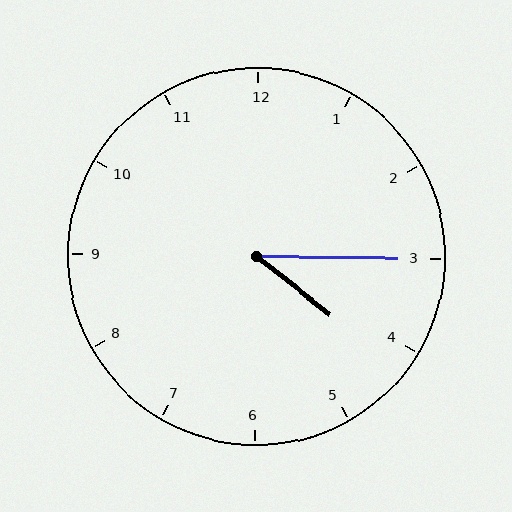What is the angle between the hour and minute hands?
Approximately 38 degrees.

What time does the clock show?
4:15.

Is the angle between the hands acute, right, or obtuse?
It is acute.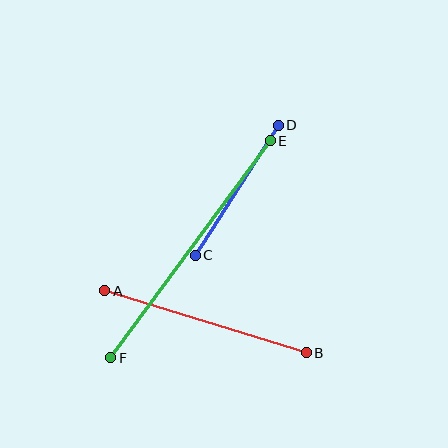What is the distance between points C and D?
The distance is approximately 154 pixels.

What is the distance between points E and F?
The distance is approximately 269 pixels.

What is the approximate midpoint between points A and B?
The midpoint is at approximately (205, 322) pixels.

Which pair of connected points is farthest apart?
Points E and F are farthest apart.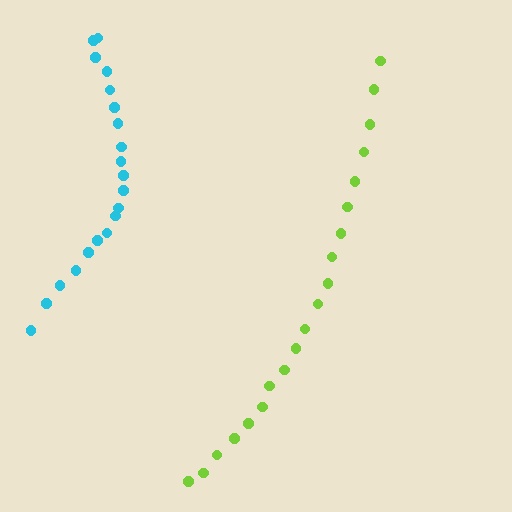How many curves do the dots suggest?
There are 2 distinct paths.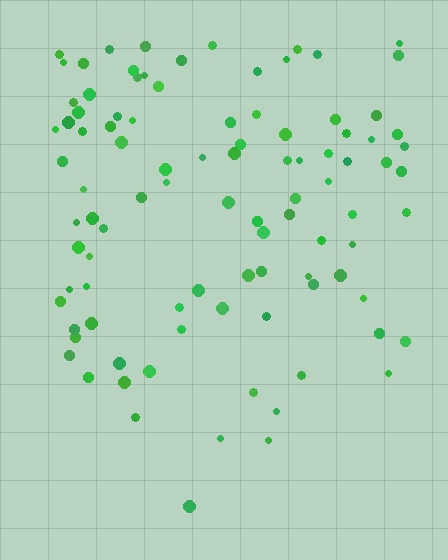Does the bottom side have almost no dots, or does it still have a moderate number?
Still a moderate number, just noticeably fewer than the top.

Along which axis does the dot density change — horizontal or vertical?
Vertical.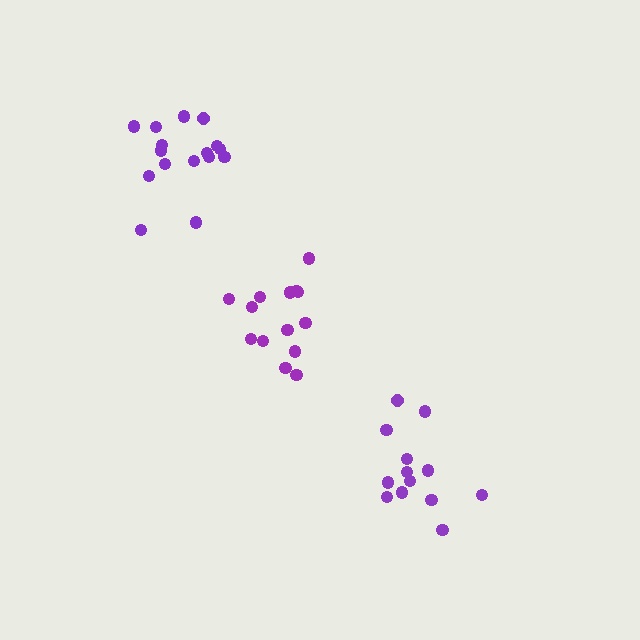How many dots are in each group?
Group 1: 13 dots, Group 2: 14 dots, Group 3: 16 dots (43 total).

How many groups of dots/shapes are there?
There are 3 groups.